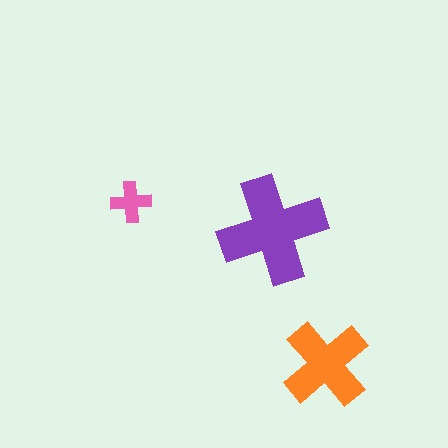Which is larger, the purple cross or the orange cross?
The purple one.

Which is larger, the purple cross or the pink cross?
The purple one.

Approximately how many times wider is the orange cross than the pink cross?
About 2 times wider.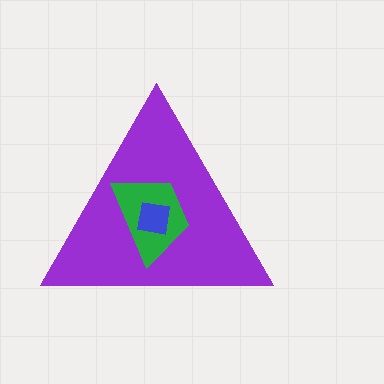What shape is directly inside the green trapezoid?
The blue square.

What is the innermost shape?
The blue square.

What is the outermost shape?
The purple triangle.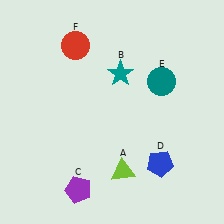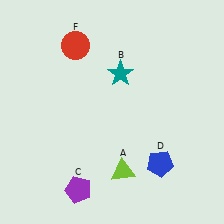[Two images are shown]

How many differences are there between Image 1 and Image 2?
There is 1 difference between the two images.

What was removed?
The teal circle (E) was removed in Image 2.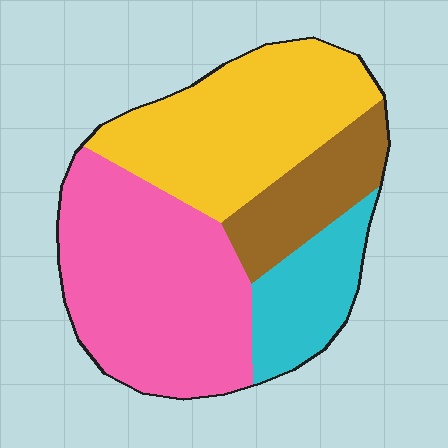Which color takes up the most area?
Pink, at roughly 40%.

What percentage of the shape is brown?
Brown takes up about one eighth (1/8) of the shape.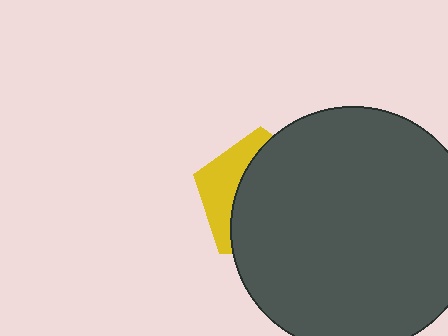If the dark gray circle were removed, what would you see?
You would see the complete yellow pentagon.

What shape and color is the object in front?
The object in front is a dark gray circle.